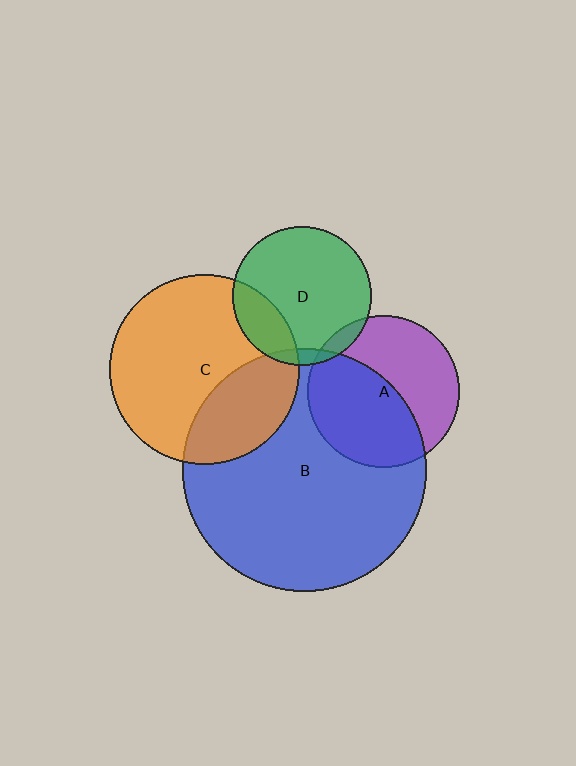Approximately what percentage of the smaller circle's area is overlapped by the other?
Approximately 5%.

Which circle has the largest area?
Circle B (blue).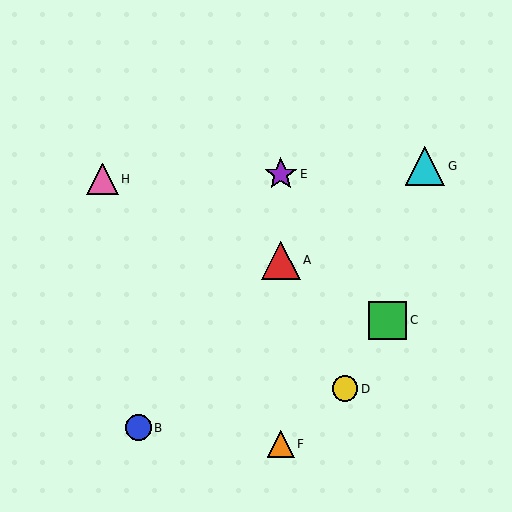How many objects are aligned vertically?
3 objects (A, E, F) are aligned vertically.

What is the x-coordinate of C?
Object C is at x≈388.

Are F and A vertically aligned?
Yes, both are at x≈281.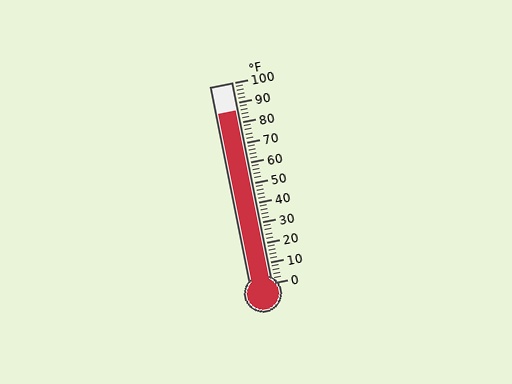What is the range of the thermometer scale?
The thermometer scale ranges from 0°F to 100°F.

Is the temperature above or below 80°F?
The temperature is above 80°F.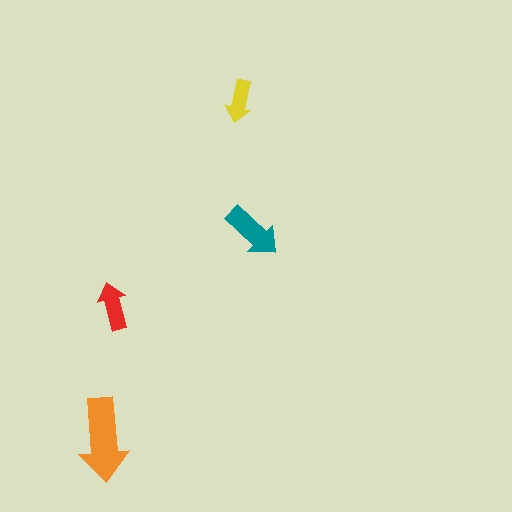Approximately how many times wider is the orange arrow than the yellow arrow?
About 2 times wider.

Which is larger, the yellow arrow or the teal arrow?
The teal one.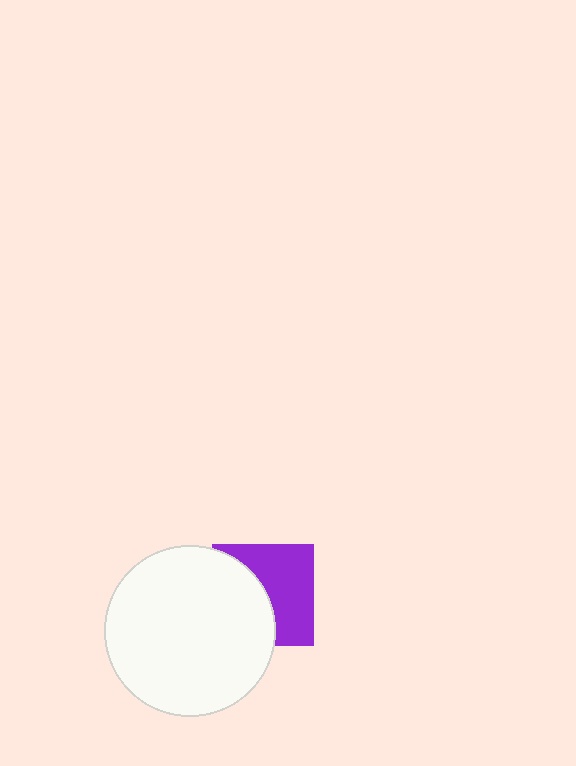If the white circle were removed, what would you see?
You would see the complete purple square.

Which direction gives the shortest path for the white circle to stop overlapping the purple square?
Moving left gives the shortest separation.